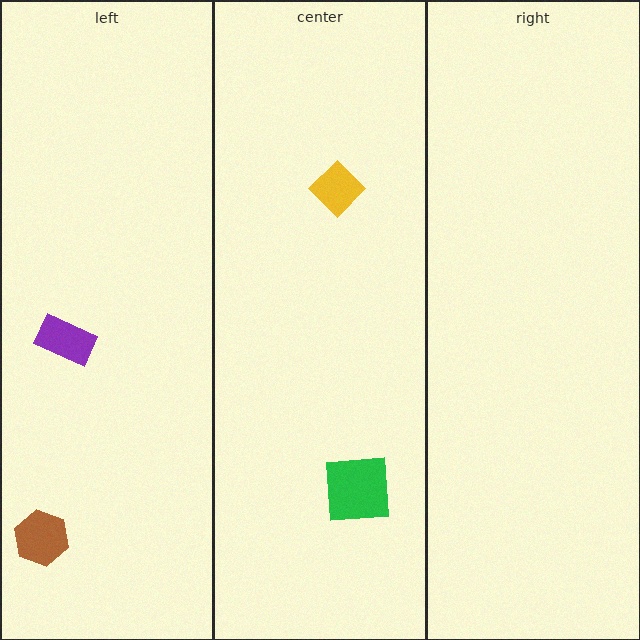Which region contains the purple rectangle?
The left region.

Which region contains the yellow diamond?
The center region.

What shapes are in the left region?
The brown hexagon, the purple rectangle.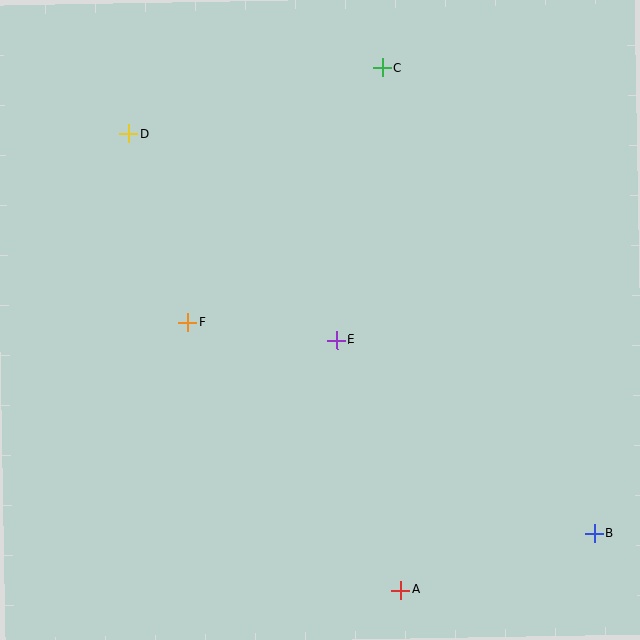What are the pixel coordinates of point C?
Point C is at (382, 68).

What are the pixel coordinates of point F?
Point F is at (188, 323).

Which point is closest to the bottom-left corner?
Point F is closest to the bottom-left corner.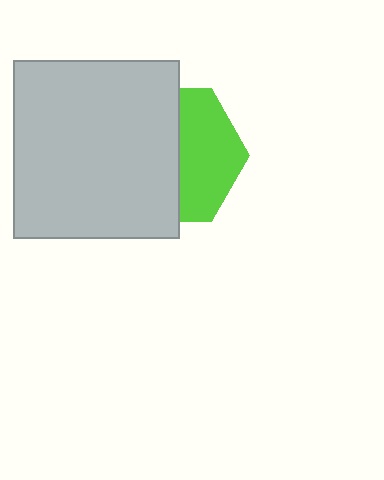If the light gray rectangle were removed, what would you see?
You would see the complete lime hexagon.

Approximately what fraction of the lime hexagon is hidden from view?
Roughly 56% of the lime hexagon is hidden behind the light gray rectangle.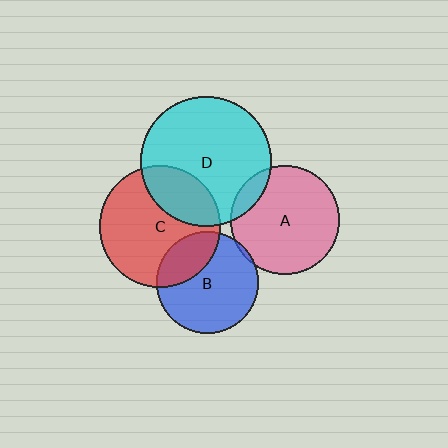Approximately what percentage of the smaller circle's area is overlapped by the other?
Approximately 5%.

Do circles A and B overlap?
Yes.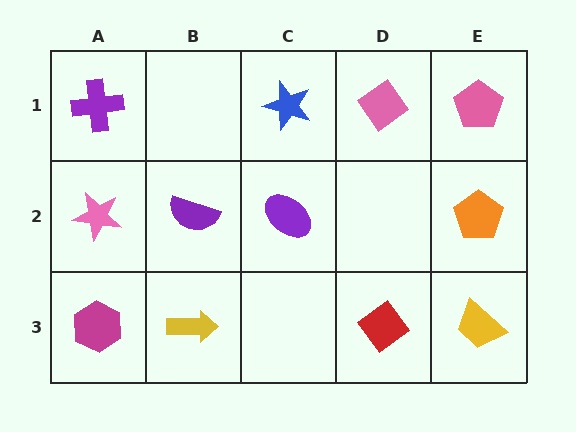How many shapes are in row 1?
4 shapes.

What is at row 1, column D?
A pink diamond.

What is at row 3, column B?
A yellow arrow.